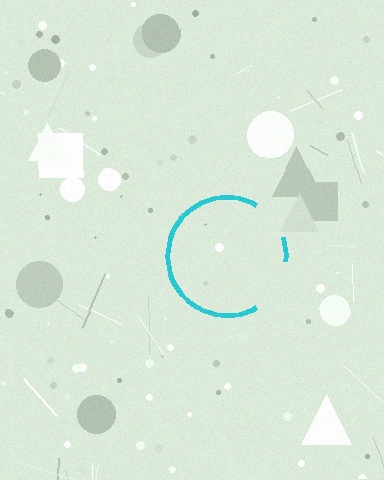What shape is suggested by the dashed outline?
The dashed outline suggests a circle.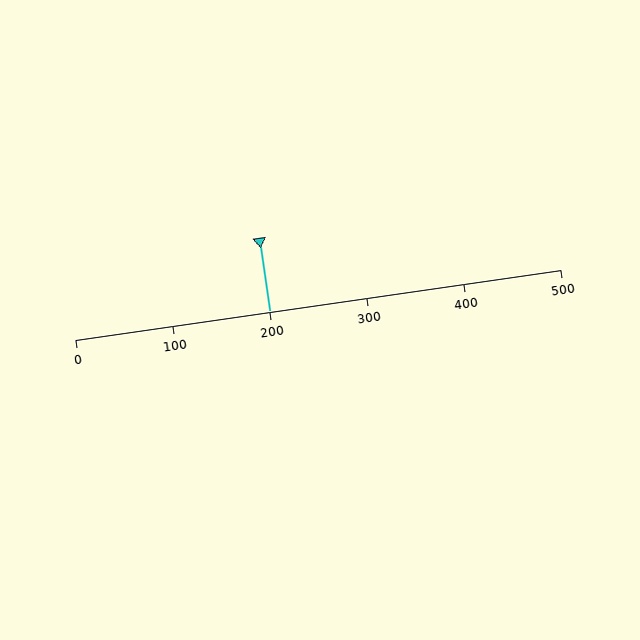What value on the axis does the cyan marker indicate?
The marker indicates approximately 200.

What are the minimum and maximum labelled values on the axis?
The axis runs from 0 to 500.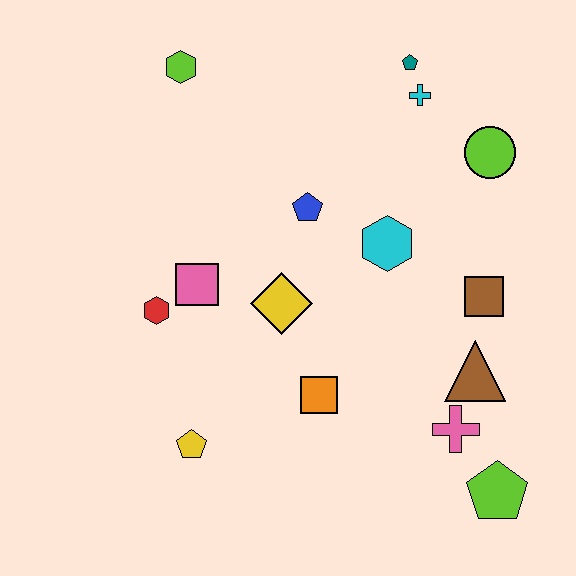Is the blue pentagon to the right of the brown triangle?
No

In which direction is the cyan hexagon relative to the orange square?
The cyan hexagon is above the orange square.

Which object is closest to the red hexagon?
The pink square is closest to the red hexagon.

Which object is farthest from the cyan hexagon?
The yellow pentagon is farthest from the cyan hexagon.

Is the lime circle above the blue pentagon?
Yes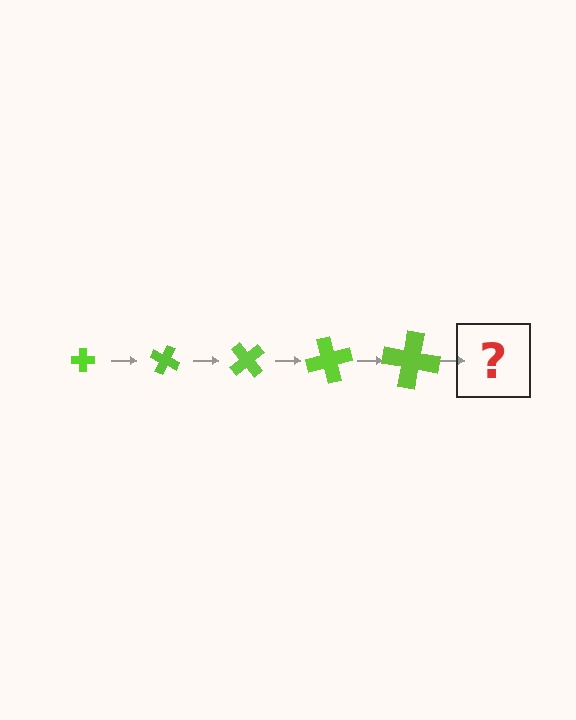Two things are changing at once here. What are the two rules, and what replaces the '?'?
The two rules are that the cross grows larger each step and it rotates 25 degrees each step. The '?' should be a cross, larger than the previous one and rotated 125 degrees from the start.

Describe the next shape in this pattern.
It should be a cross, larger than the previous one and rotated 125 degrees from the start.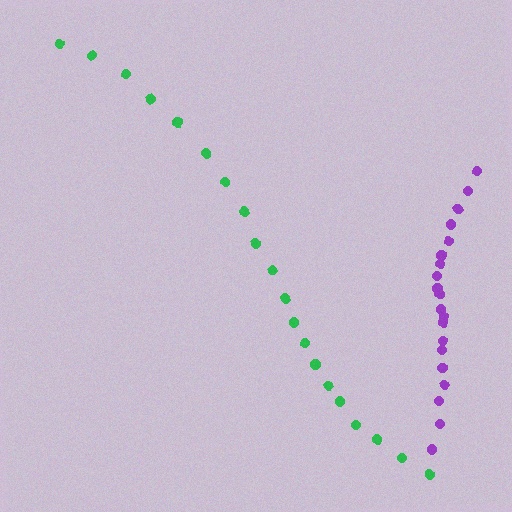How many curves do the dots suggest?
There are 2 distinct paths.